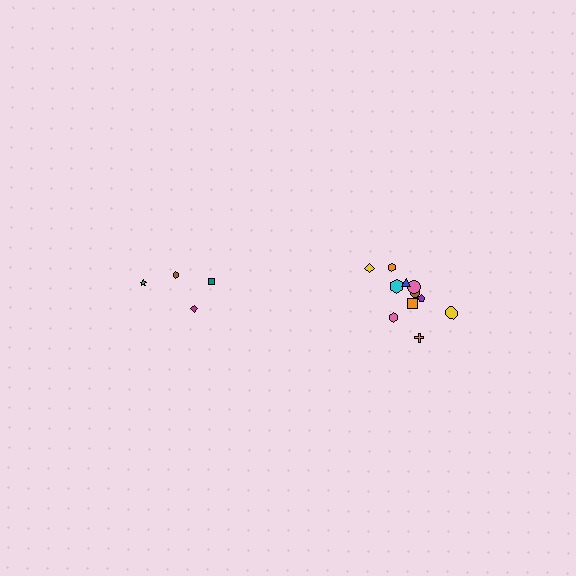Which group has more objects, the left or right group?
The right group.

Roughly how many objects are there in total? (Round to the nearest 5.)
Roughly 15 objects in total.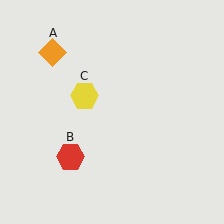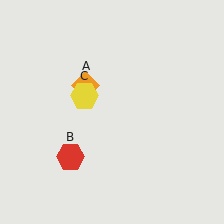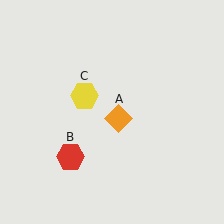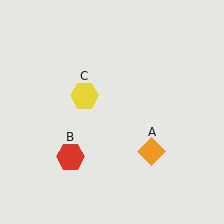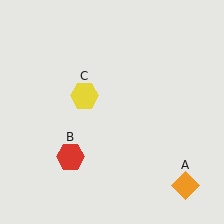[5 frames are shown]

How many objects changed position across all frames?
1 object changed position: orange diamond (object A).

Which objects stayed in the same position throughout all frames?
Red hexagon (object B) and yellow hexagon (object C) remained stationary.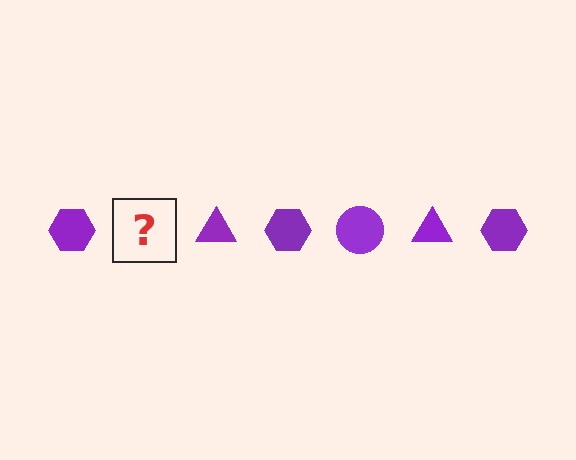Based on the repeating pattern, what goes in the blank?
The blank should be a purple circle.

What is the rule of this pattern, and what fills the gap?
The rule is that the pattern cycles through hexagon, circle, triangle shapes in purple. The gap should be filled with a purple circle.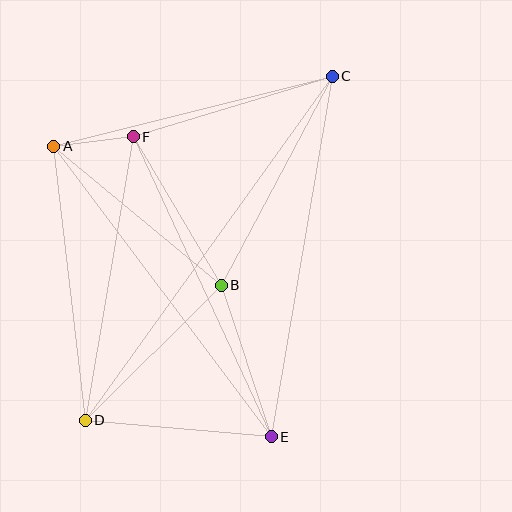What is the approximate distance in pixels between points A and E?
The distance between A and E is approximately 363 pixels.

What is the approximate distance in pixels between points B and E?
The distance between B and E is approximately 160 pixels.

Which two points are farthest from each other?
Points C and D are farthest from each other.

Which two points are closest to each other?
Points A and F are closest to each other.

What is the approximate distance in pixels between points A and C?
The distance between A and C is approximately 287 pixels.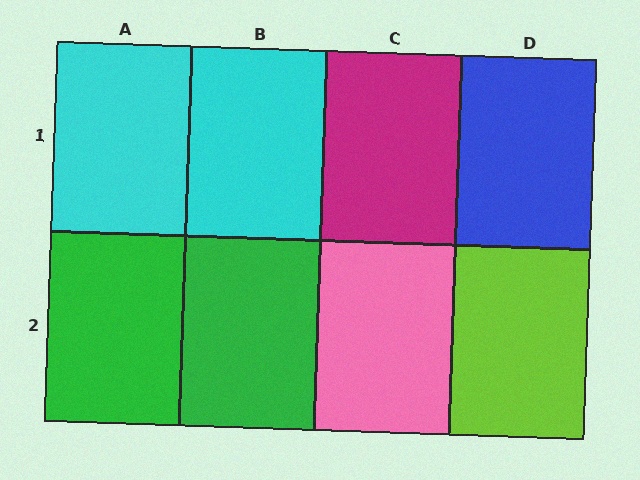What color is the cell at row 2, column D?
Lime.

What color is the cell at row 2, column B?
Green.